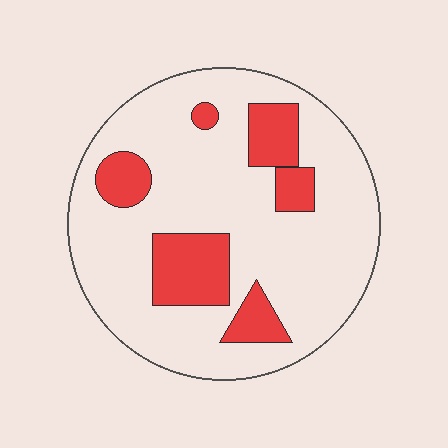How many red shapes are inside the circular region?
6.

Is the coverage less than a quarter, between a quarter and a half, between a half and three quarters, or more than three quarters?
Less than a quarter.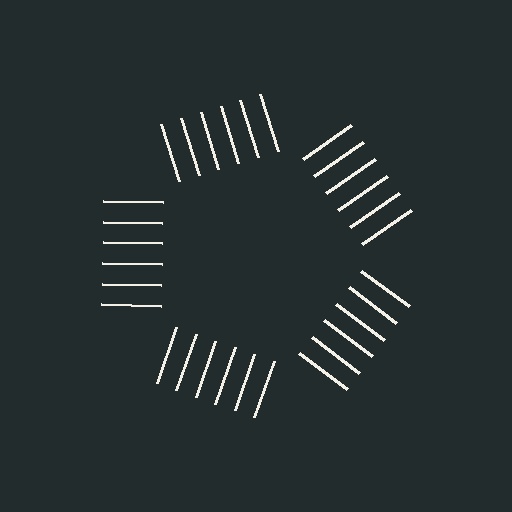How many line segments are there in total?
30 — 6 along each of the 5 edges.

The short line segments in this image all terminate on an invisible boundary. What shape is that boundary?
An illusory pentagon — the line segments terminate on its edges but no continuous stroke is drawn.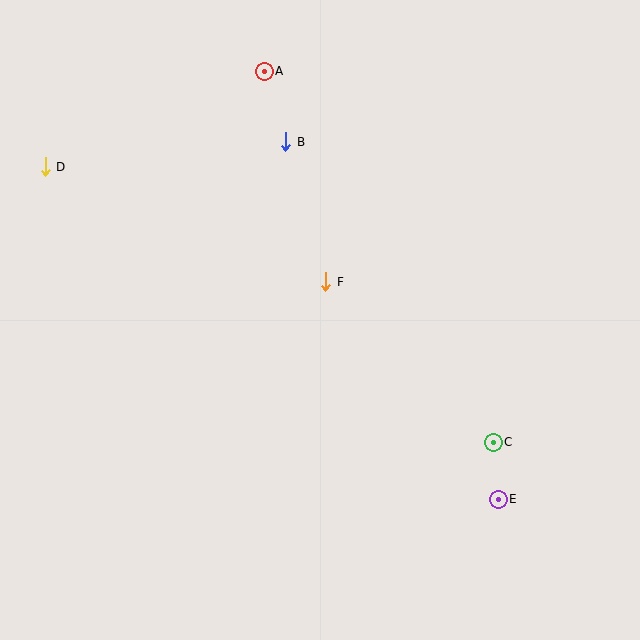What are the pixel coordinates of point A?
Point A is at (264, 71).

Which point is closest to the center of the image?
Point F at (326, 282) is closest to the center.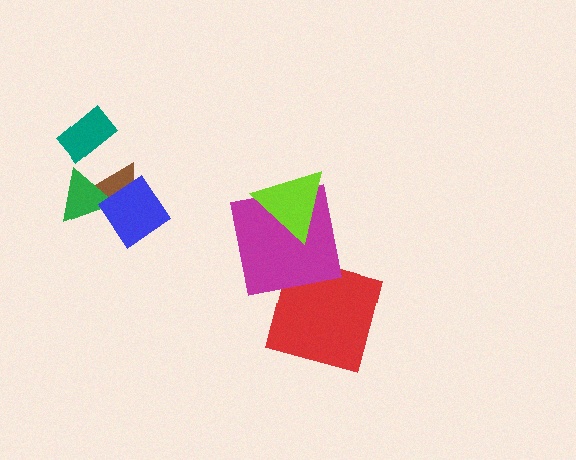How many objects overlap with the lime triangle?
1 object overlaps with the lime triangle.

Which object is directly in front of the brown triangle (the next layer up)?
The green triangle is directly in front of the brown triangle.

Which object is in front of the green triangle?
The blue diamond is in front of the green triangle.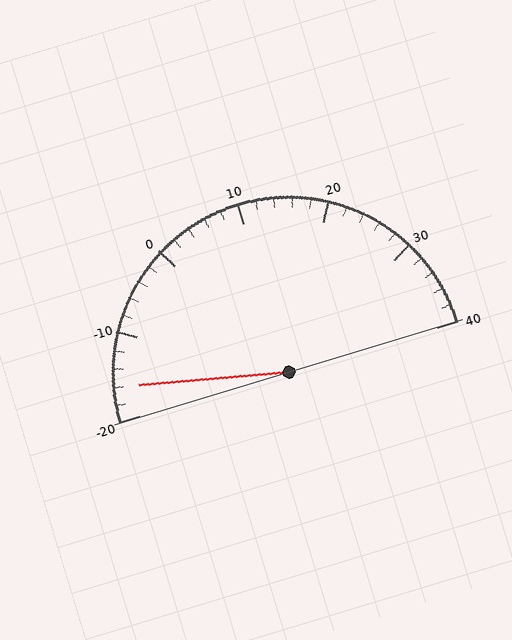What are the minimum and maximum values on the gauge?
The gauge ranges from -20 to 40.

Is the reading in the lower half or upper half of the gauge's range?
The reading is in the lower half of the range (-20 to 40).